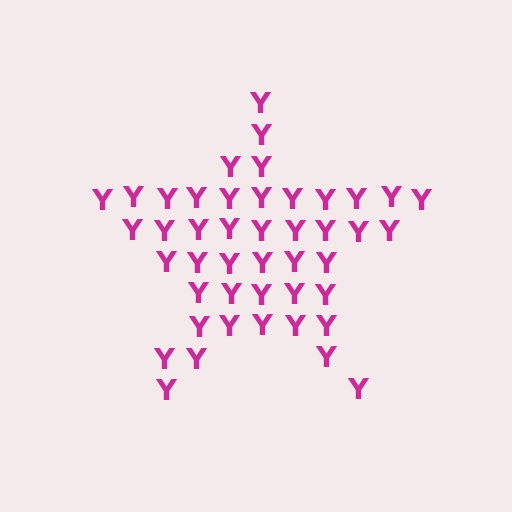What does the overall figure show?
The overall figure shows a star.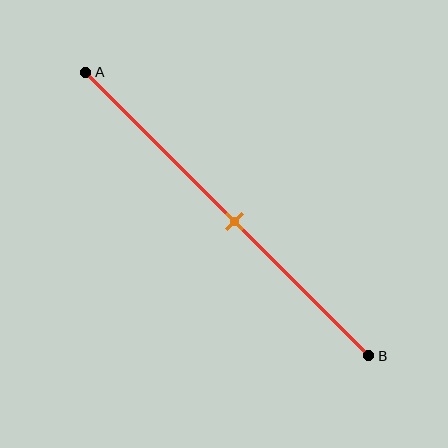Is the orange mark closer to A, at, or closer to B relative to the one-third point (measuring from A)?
The orange mark is closer to point B than the one-third point of segment AB.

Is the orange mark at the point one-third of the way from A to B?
No, the mark is at about 55% from A, not at the 33% one-third point.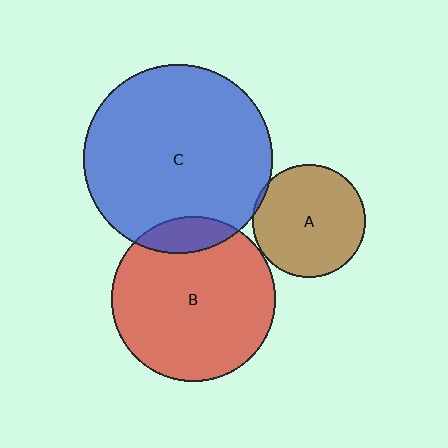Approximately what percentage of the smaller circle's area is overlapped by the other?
Approximately 5%.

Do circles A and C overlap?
Yes.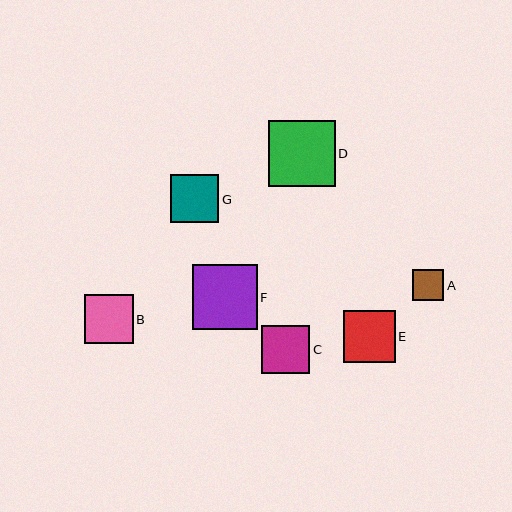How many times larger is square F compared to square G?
Square F is approximately 1.3 times the size of square G.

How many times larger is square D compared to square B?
Square D is approximately 1.4 times the size of square B.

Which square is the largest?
Square D is the largest with a size of approximately 66 pixels.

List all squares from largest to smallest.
From largest to smallest: D, F, E, G, C, B, A.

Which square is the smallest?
Square A is the smallest with a size of approximately 32 pixels.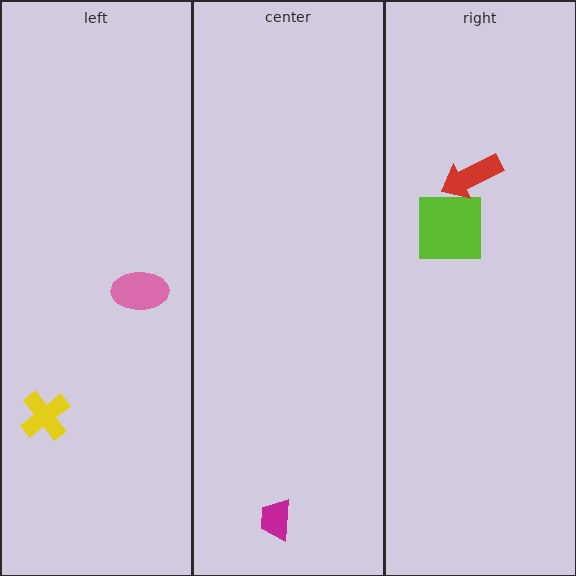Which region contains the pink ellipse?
The left region.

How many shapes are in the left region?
2.